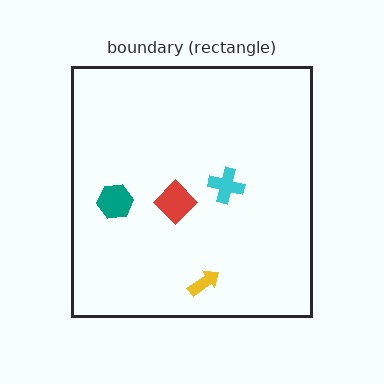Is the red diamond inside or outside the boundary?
Inside.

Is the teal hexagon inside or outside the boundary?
Inside.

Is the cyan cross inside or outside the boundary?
Inside.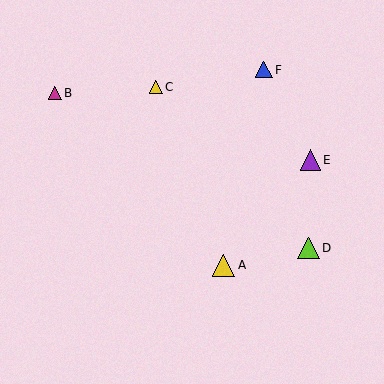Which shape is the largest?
The yellow triangle (labeled A) is the largest.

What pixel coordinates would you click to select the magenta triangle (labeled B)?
Click at (55, 93) to select the magenta triangle B.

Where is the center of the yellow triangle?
The center of the yellow triangle is at (156, 87).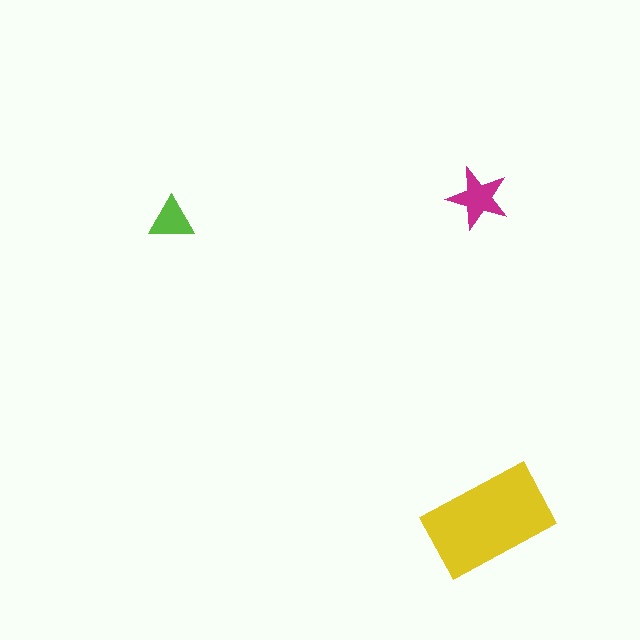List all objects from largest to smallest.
The yellow rectangle, the magenta star, the lime triangle.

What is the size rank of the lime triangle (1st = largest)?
3rd.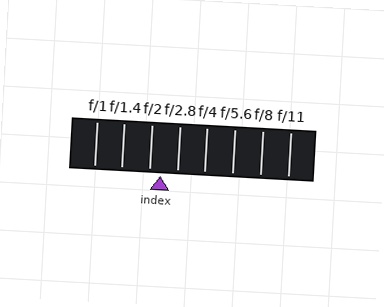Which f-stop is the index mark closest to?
The index mark is closest to f/2.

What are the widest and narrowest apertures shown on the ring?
The widest aperture shown is f/1 and the narrowest is f/11.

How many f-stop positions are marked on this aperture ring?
There are 8 f-stop positions marked.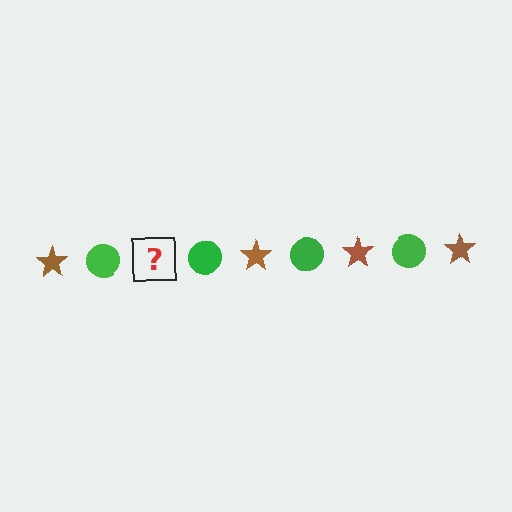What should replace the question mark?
The question mark should be replaced with a brown star.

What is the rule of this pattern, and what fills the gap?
The rule is that the pattern alternates between brown star and green circle. The gap should be filled with a brown star.